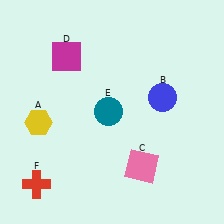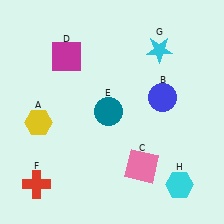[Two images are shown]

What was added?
A cyan star (G), a cyan hexagon (H) were added in Image 2.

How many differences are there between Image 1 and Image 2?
There are 2 differences between the two images.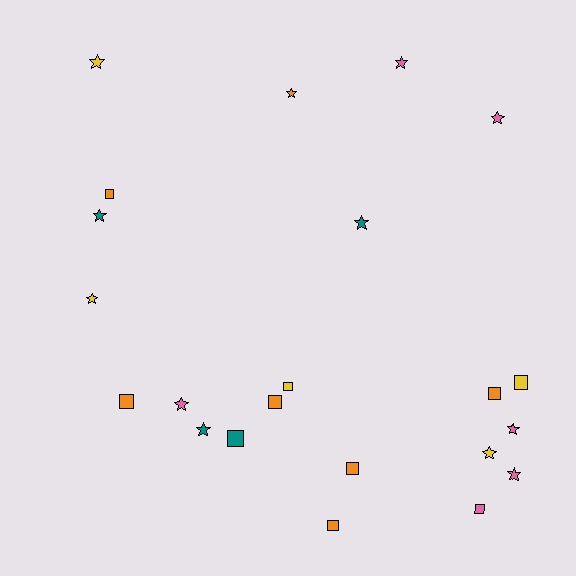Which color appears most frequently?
Orange, with 7 objects.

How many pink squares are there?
There is 1 pink square.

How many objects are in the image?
There are 22 objects.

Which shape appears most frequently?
Star, with 12 objects.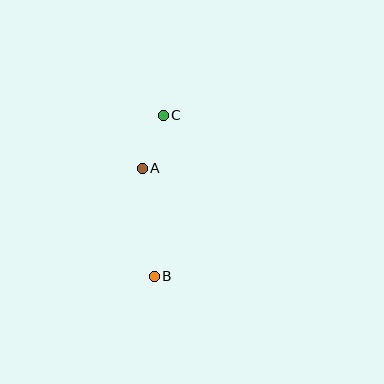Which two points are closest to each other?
Points A and C are closest to each other.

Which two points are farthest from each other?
Points B and C are farthest from each other.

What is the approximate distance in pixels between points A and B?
The distance between A and B is approximately 109 pixels.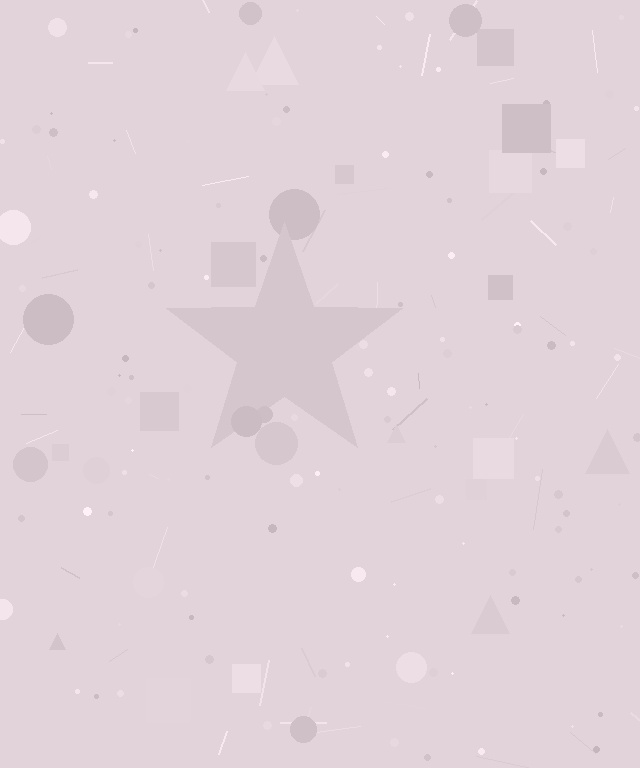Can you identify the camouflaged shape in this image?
The camouflaged shape is a star.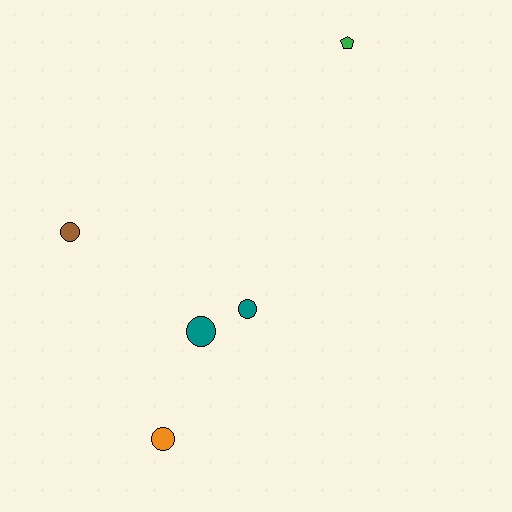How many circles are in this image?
There are 4 circles.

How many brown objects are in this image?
There is 1 brown object.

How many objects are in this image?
There are 5 objects.